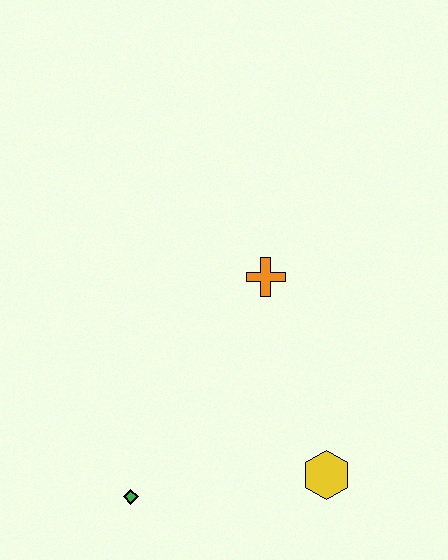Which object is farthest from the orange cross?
The green diamond is farthest from the orange cross.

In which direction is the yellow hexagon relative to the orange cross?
The yellow hexagon is below the orange cross.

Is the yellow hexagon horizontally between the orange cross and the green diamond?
No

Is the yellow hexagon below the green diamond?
No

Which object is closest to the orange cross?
The yellow hexagon is closest to the orange cross.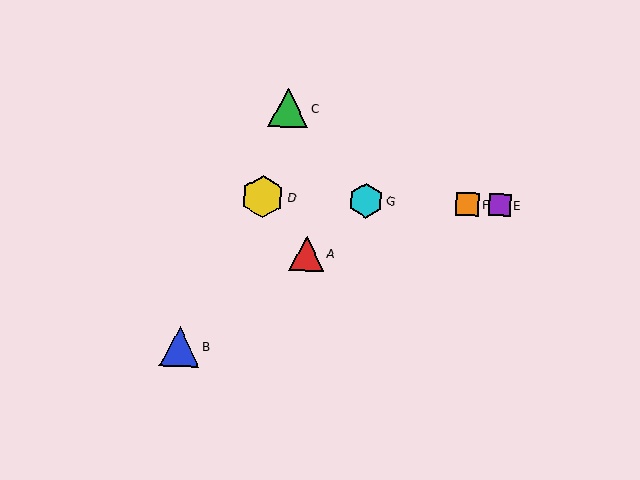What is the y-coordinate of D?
Object D is at y≈197.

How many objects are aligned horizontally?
4 objects (D, E, F, G) are aligned horizontally.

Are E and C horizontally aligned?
No, E is at y≈205 and C is at y≈108.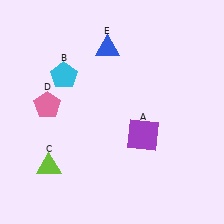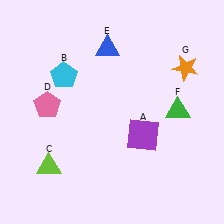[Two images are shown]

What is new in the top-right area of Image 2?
An orange star (G) was added in the top-right area of Image 2.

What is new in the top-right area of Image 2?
A green triangle (F) was added in the top-right area of Image 2.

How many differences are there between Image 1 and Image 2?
There are 2 differences between the two images.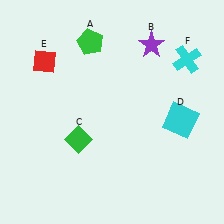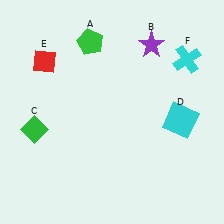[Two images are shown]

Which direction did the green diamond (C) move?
The green diamond (C) moved left.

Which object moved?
The green diamond (C) moved left.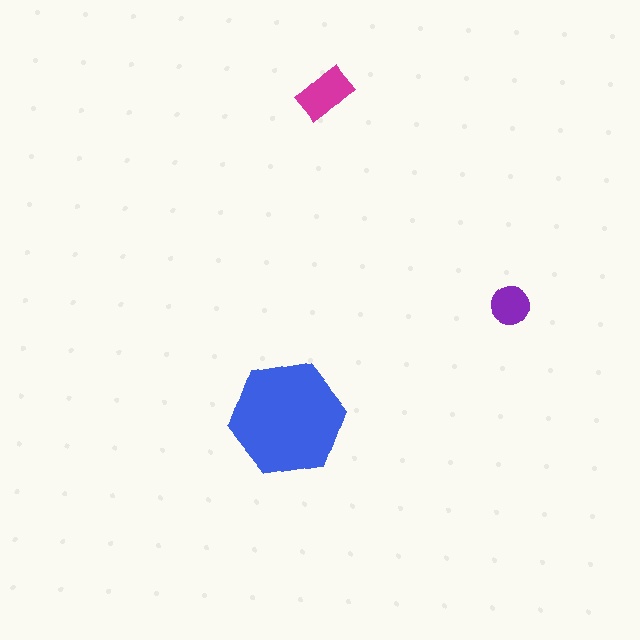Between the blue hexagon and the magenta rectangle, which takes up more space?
The blue hexagon.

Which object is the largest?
The blue hexagon.